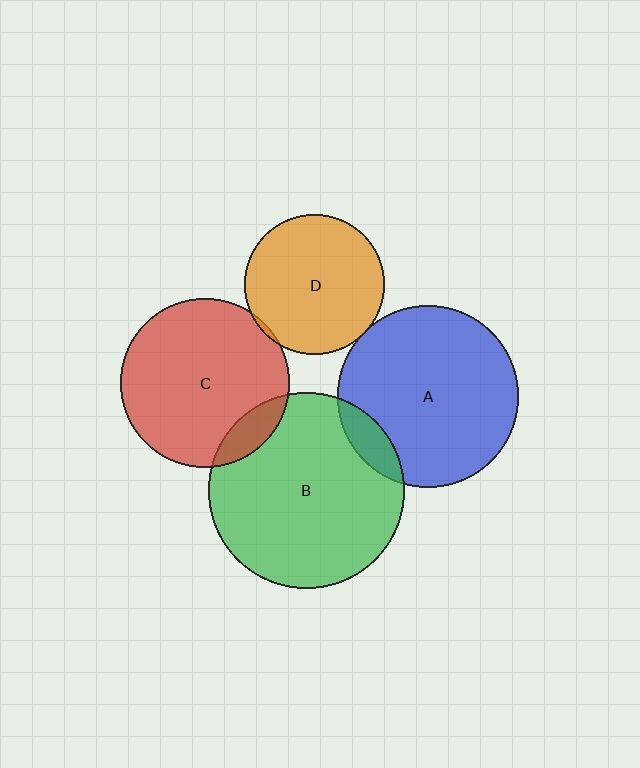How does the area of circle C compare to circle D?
Approximately 1.5 times.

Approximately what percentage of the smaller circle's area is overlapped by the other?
Approximately 10%.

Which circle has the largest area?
Circle B (green).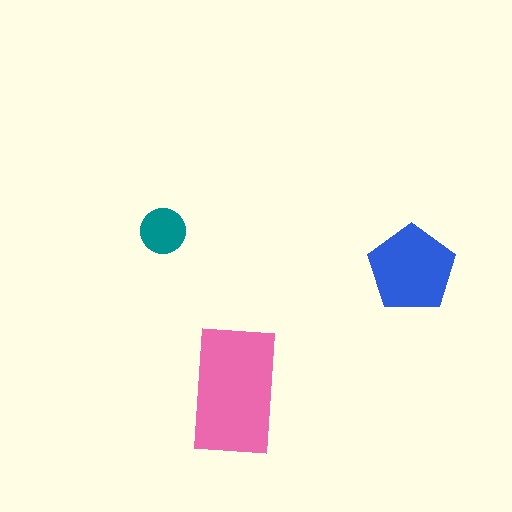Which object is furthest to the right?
The blue pentagon is rightmost.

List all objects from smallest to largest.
The teal circle, the blue pentagon, the pink rectangle.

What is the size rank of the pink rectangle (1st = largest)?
1st.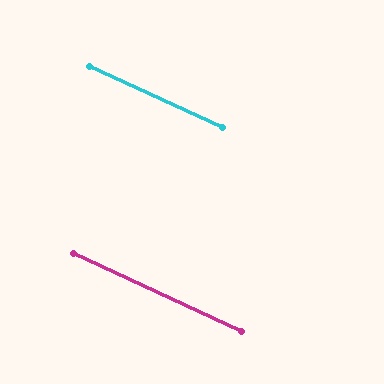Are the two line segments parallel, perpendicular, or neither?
Parallel — their directions differ by only 0.4°.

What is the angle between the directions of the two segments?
Approximately 0 degrees.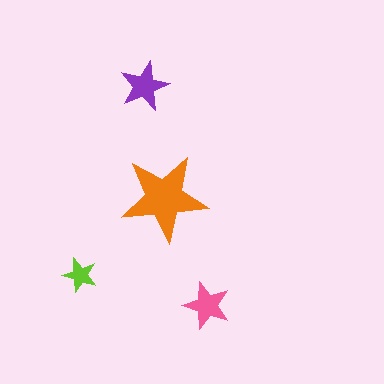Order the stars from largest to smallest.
the orange one, the purple one, the pink one, the lime one.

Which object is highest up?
The purple star is topmost.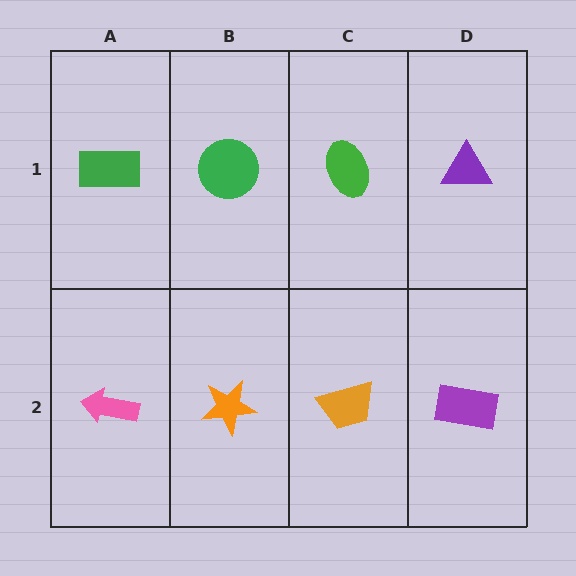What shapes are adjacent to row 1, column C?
An orange trapezoid (row 2, column C), a green circle (row 1, column B), a purple triangle (row 1, column D).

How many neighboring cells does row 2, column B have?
3.